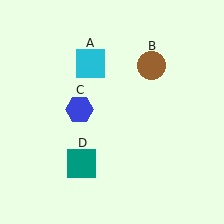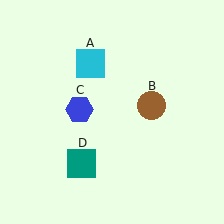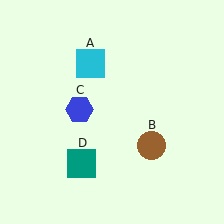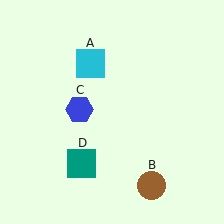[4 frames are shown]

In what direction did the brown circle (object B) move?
The brown circle (object B) moved down.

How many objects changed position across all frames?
1 object changed position: brown circle (object B).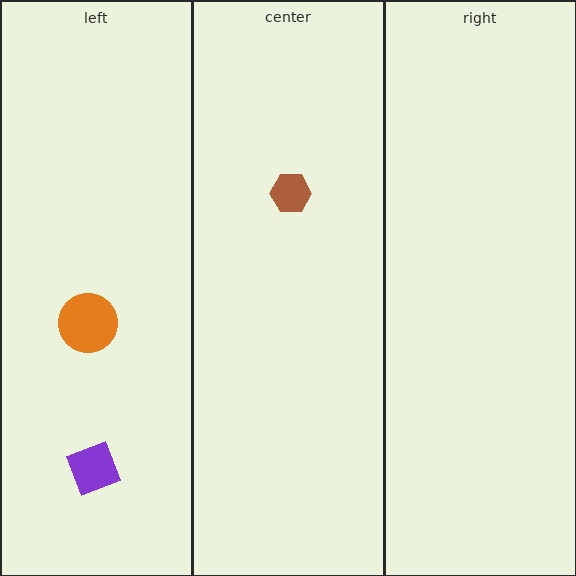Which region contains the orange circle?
The left region.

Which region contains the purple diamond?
The left region.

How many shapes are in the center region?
1.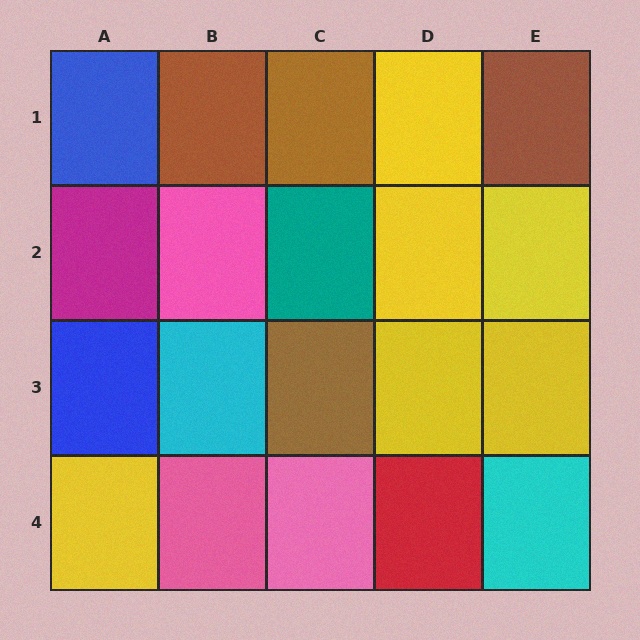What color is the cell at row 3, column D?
Yellow.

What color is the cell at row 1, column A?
Blue.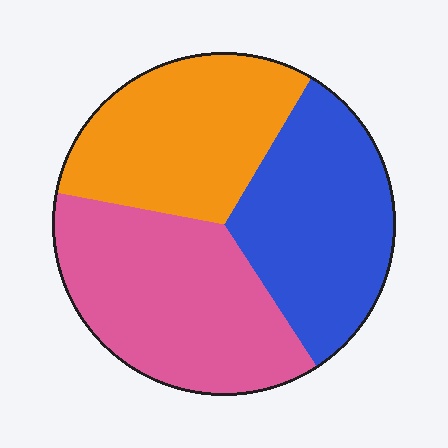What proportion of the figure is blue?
Blue covers 32% of the figure.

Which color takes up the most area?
Pink, at roughly 35%.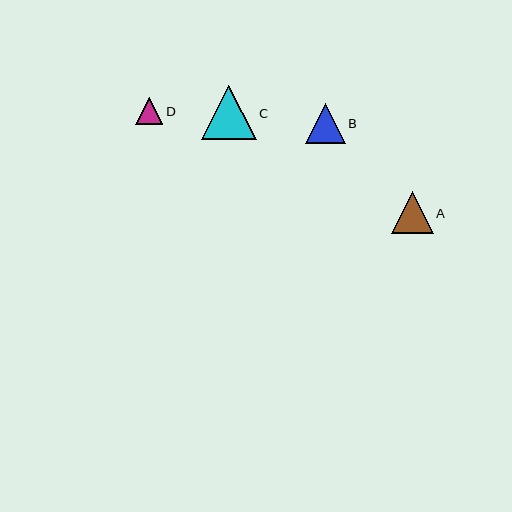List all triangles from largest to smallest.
From largest to smallest: C, A, B, D.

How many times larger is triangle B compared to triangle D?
Triangle B is approximately 1.5 times the size of triangle D.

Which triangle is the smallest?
Triangle D is the smallest with a size of approximately 27 pixels.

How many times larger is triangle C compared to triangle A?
Triangle C is approximately 1.3 times the size of triangle A.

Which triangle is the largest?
Triangle C is the largest with a size of approximately 55 pixels.